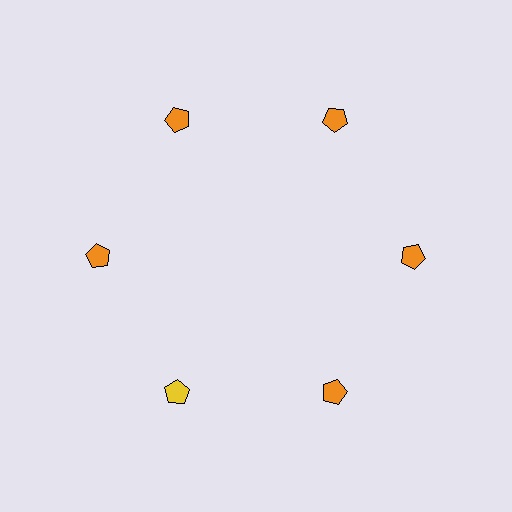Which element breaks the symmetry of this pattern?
The yellow pentagon at roughly the 7 o'clock position breaks the symmetry. All other shapes are orange pentagons.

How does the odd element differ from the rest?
It has a different color: yellow instead of orange.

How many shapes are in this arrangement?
There are 6 shapes arranged in a ring pattern.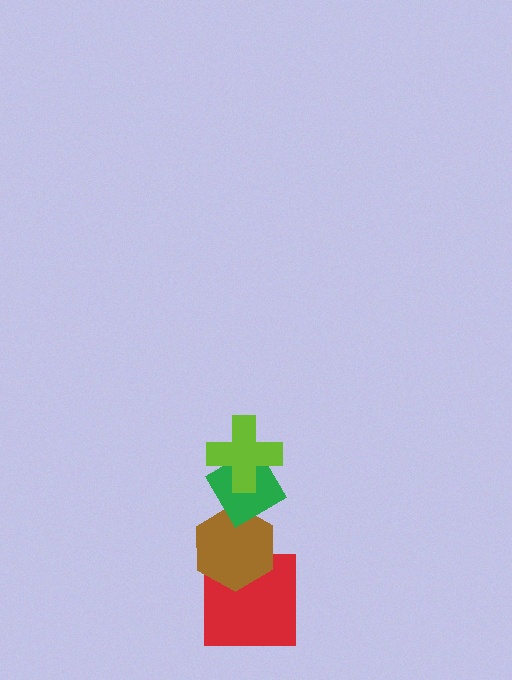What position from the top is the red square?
The red square is 4th from the top.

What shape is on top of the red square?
The brown hexagon is on top of the red square.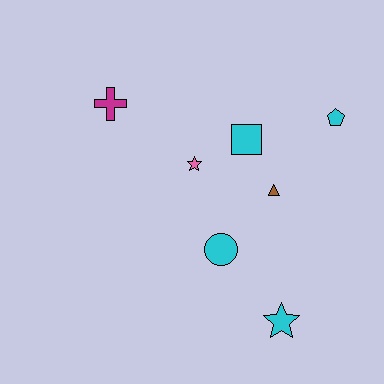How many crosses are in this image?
There is 1 cross.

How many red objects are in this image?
There are no red objects.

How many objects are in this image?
There are 7 objects.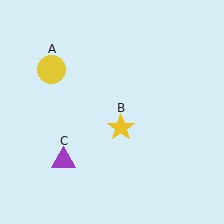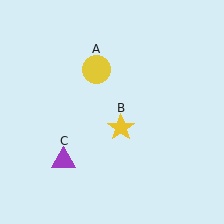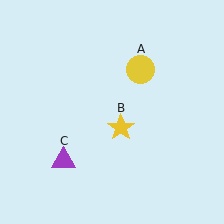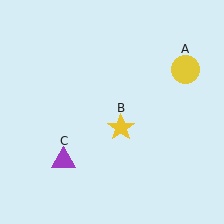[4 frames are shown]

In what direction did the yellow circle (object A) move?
The yellow circle (object A) moved right.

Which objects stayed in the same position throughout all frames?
Yellow star (object B) and purple triangle (object C) remained stationary.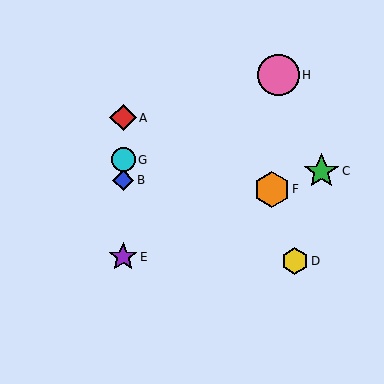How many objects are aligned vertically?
4 objects (A, B, E, G) are aligned vertically.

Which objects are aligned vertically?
Objects A, B, E, G are aligned vertically.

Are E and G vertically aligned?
Yes, both are at x≈123.